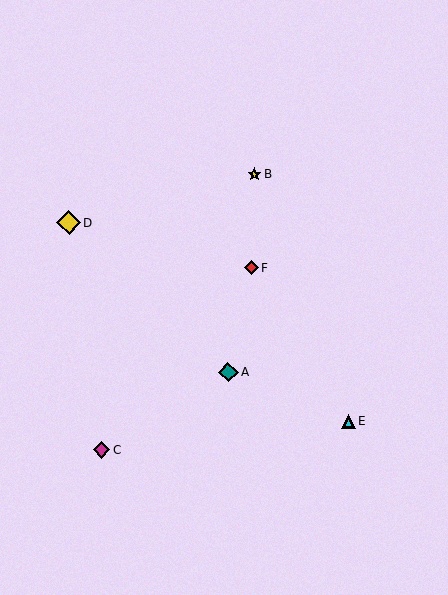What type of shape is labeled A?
Shape A is a teal diamond.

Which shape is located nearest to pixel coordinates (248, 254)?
The red diamond (labeled F) at (251, 267) is nearest to that location.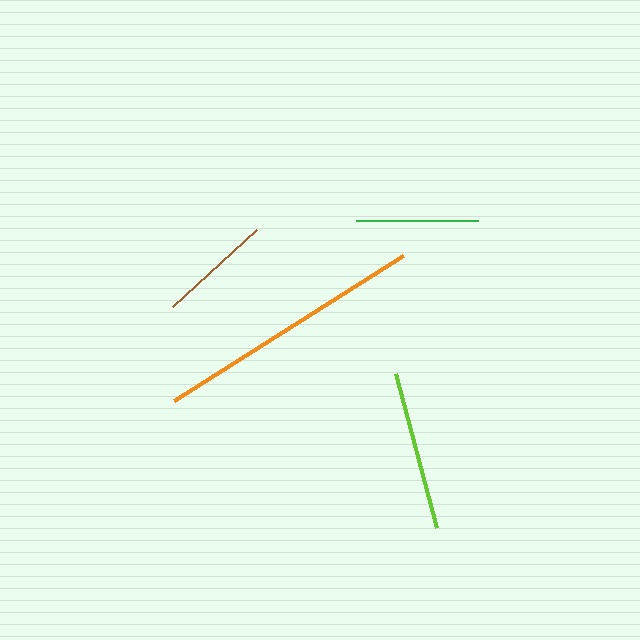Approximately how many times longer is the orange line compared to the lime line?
The orange line is approximately 1.7 times the length of the lime line.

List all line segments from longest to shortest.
From longest to shortest: orange, lime, green, brown.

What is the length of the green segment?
The green segment is approximately 122 pixels long.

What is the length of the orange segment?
The orange segment is approximately 271 pixels long.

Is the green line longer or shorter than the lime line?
The lime line is longer than the green line.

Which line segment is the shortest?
The brown line is the shortest at approximately 114 pixels.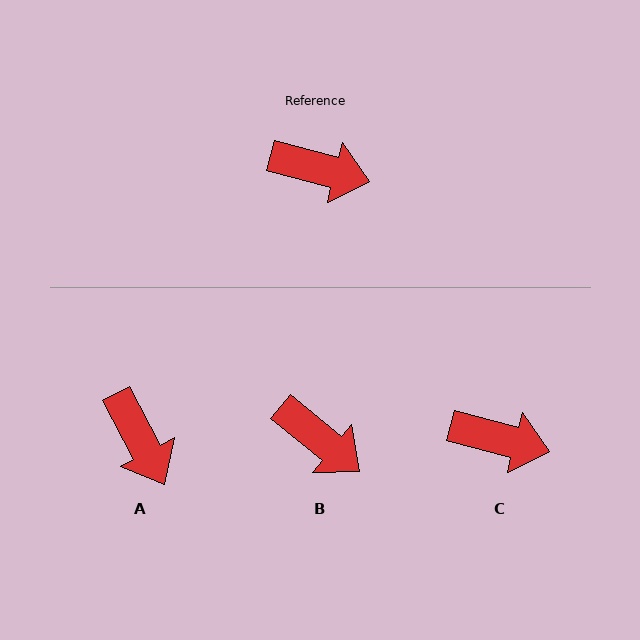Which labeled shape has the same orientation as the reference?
C.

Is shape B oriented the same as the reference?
No, it is off by about 25 degrees.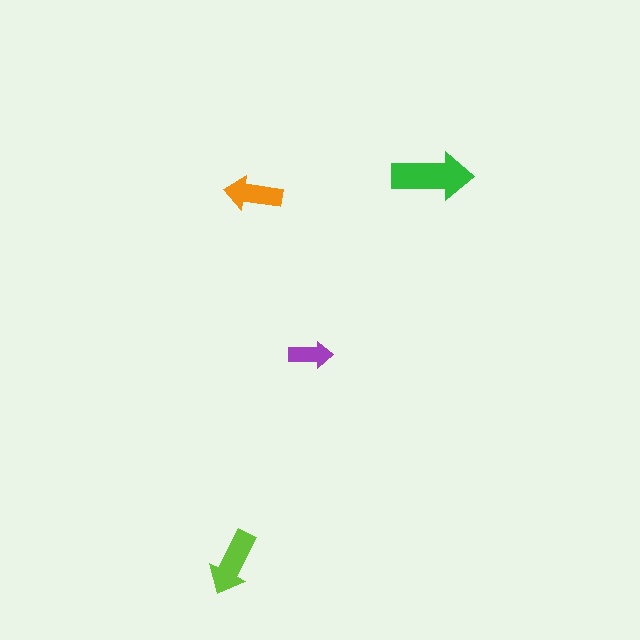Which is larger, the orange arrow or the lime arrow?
The lime one.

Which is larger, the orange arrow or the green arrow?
The green one.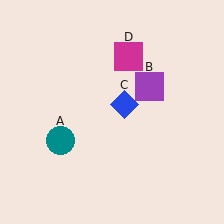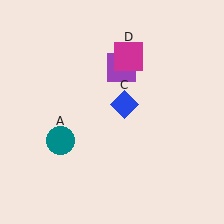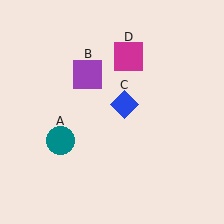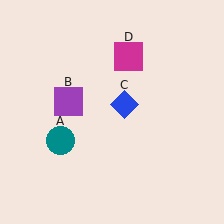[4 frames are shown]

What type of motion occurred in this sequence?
The purple square (object B) rotated counterclockwise around the center of the scene.